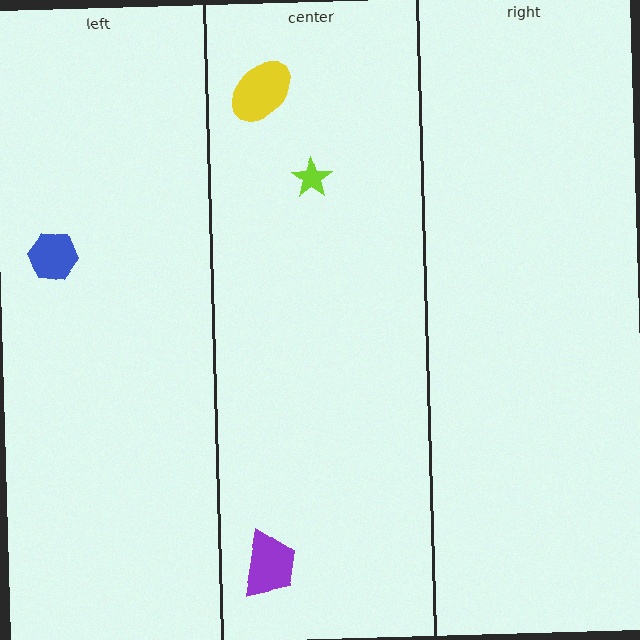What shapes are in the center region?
The lime star, the purple trapezoid, the yellow ellipse.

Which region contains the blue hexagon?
The left region.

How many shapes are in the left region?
1.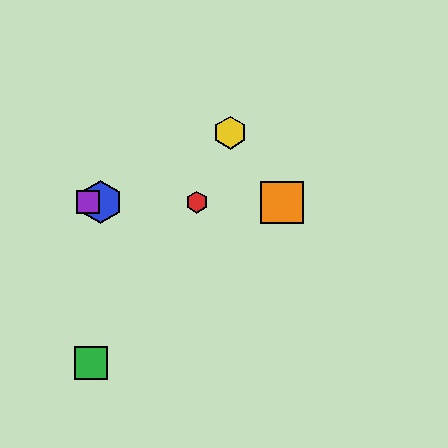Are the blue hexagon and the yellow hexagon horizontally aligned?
No, the blue hexagon is at y≈202 and the yellow hexagon is at y≈133.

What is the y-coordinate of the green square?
The green square is at y≈363.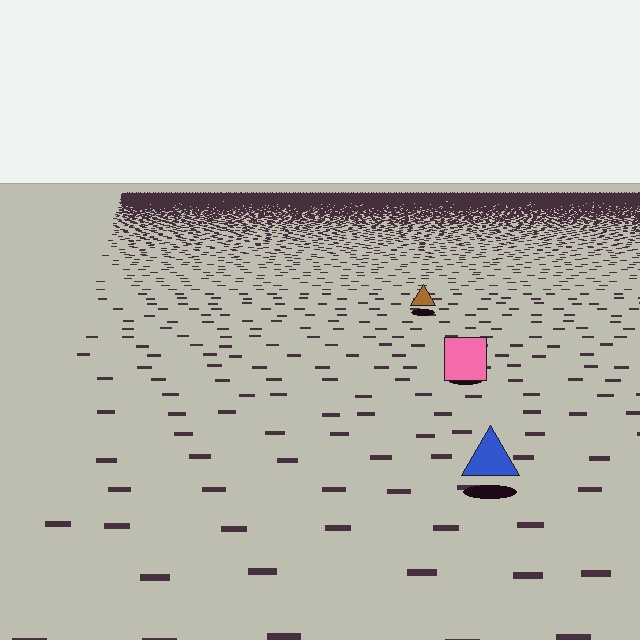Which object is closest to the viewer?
The blue triangle is closest. The texture marks near it are larger and more spread out.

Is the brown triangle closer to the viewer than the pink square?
No. The pink square is closer — you can tell from the texture gradient: the ground texture is coarser near it.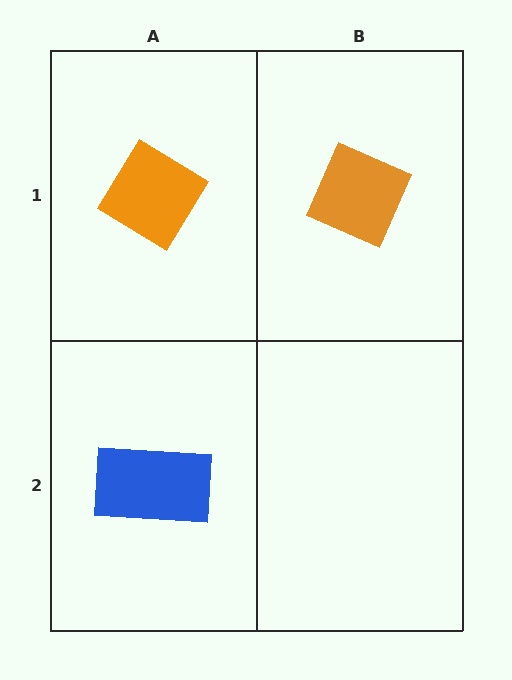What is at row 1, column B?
An orange diamond.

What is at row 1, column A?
An orange diamond.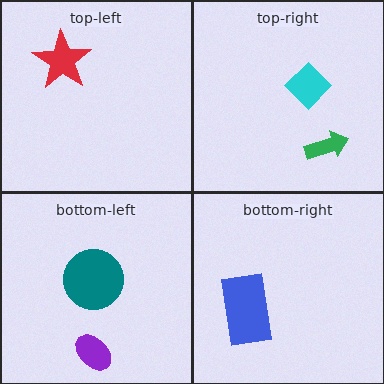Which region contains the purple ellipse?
The bottom-left region.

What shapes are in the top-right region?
The green arrow, the cyan diamond.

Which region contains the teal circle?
The bottom-left region.